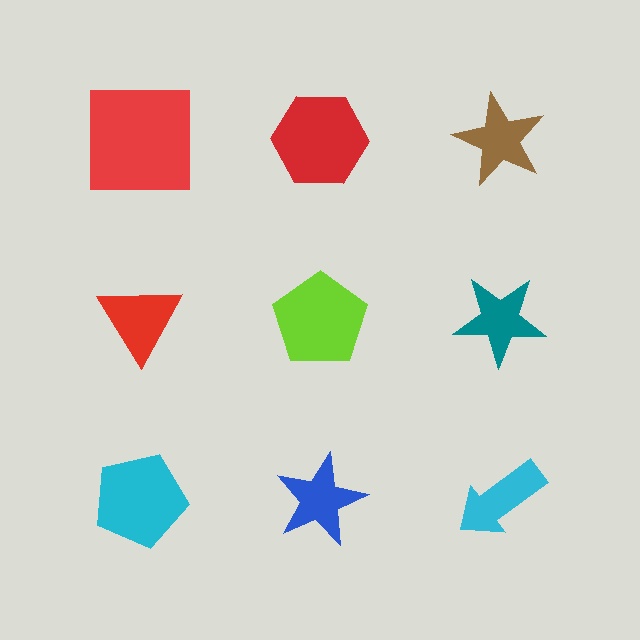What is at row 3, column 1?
A cyan pentagon.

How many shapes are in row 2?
3 shapes.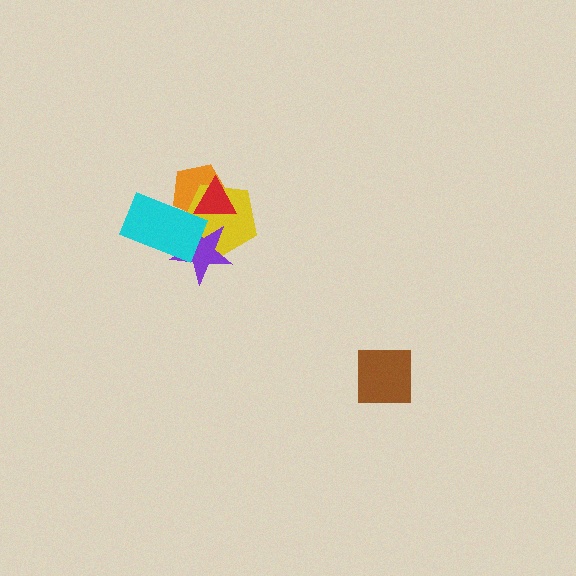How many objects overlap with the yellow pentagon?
4 objects overlap with the yellow pentagon.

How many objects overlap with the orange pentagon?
3 objects overlap with the orange pentagon.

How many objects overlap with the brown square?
0 objects overlap with the brown square.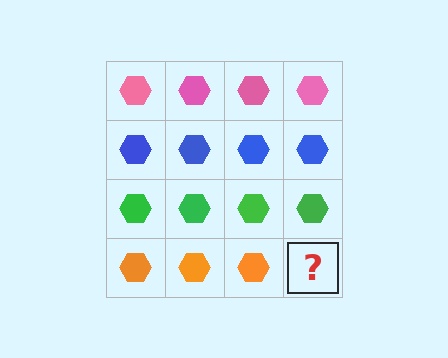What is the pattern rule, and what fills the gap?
The rule is that each row has a consistent color. The gap should be filled with an orange hexagon.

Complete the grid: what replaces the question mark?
The question mark should be replaced with an orange hexagon.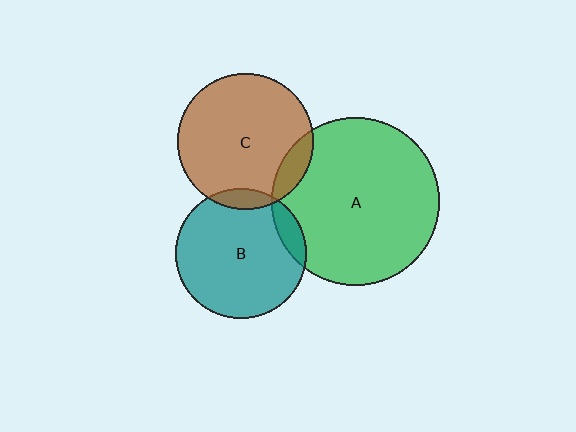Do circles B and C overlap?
Yes.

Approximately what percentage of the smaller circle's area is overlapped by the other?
Approximately 10%.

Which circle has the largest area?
Circle A (green).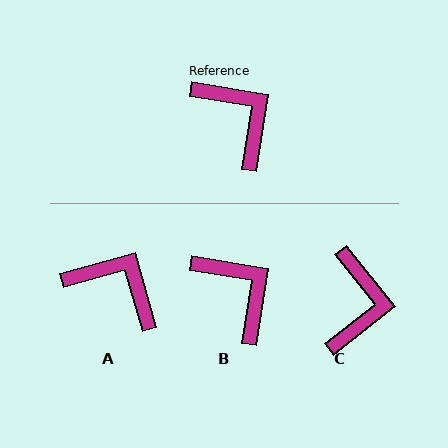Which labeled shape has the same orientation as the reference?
B.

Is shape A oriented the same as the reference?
No, it is off by about 25 degrees.